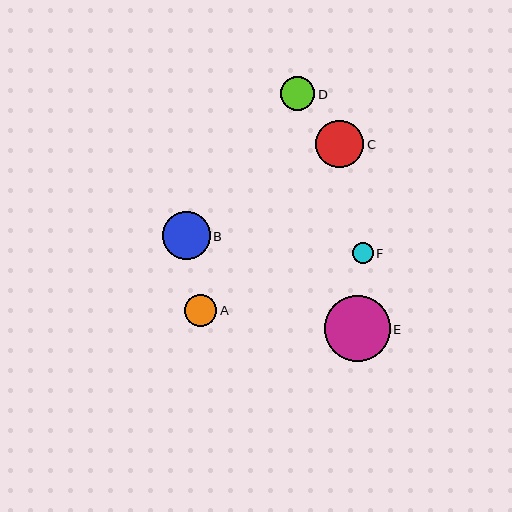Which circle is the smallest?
Circle F is the smallest with a size of approximately 21 pixels.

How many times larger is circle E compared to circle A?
Circle E is approximately 2.1 times the size of circle A.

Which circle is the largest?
Circle E is the largest with a size of approximately 66 pixels.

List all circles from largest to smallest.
From largest to smallest: E, B, C, D, A, F.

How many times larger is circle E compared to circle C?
Circle E is approximately 1.4 times the size of circle C.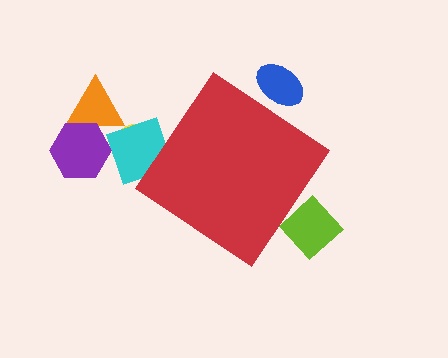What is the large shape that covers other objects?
A red diamond.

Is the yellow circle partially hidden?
Yes, the yellow circle is partially hidden behind the red diamond.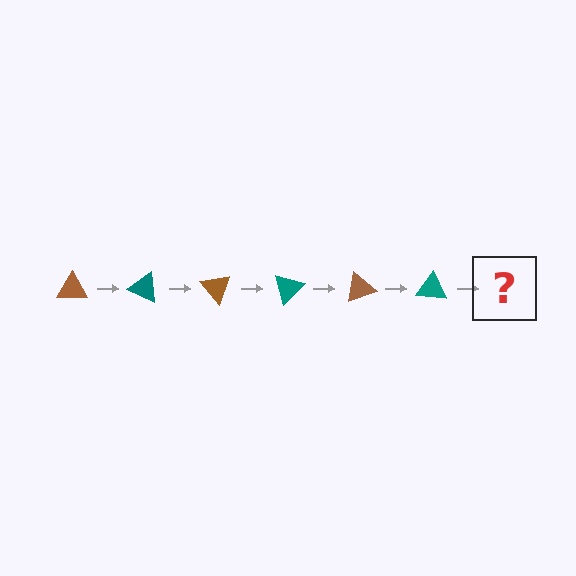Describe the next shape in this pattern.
It should be a brown triangle, rotated 150 degrees from the start.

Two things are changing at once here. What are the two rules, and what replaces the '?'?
The two rules are that it rotates 25 degrees each step and the color cycles through brown and teal. The '?' should be a brown triangle, rotated 150 degrees from the start.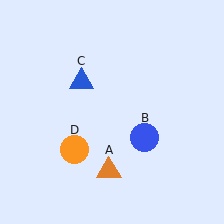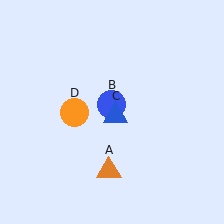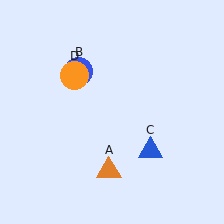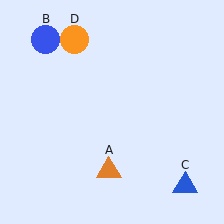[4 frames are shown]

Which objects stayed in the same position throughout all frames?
Orange triangle (object A) remained stationary.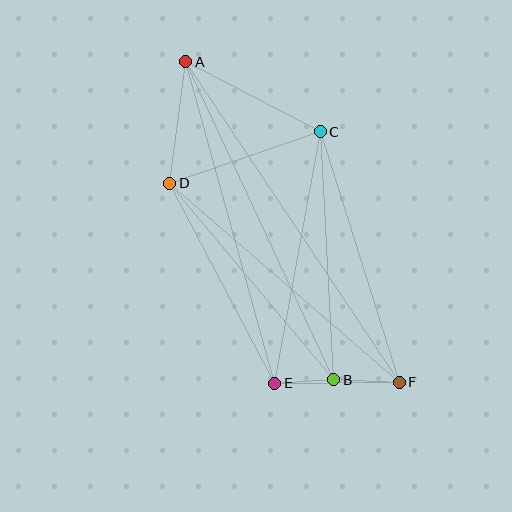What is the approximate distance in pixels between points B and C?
The distance between B and C is approximately 248 pixels.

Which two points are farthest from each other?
Points A and F are farthest from each other.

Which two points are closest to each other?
Points B and E are closest to each other.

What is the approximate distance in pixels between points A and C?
The distance between A and C is approximately 152 pixels.